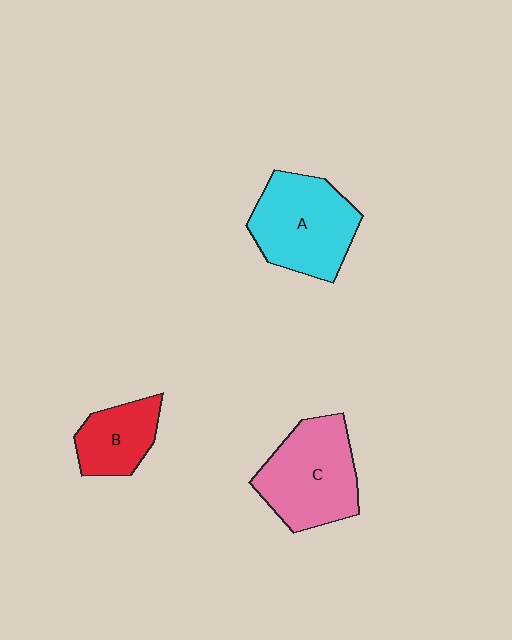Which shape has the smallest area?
Shape B (red).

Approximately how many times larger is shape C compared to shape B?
Approximately 1.7 times.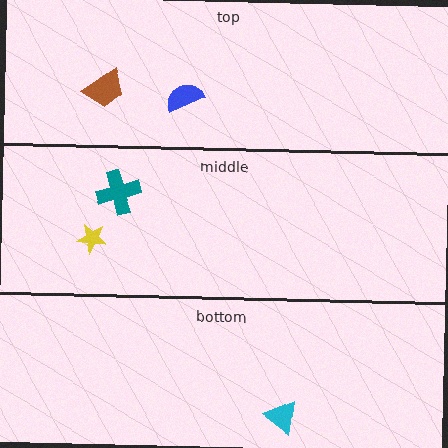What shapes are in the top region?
The brown trapezoid, the blue semicircle.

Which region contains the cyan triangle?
The bottom region.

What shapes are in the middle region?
The yellow star, the teal cross.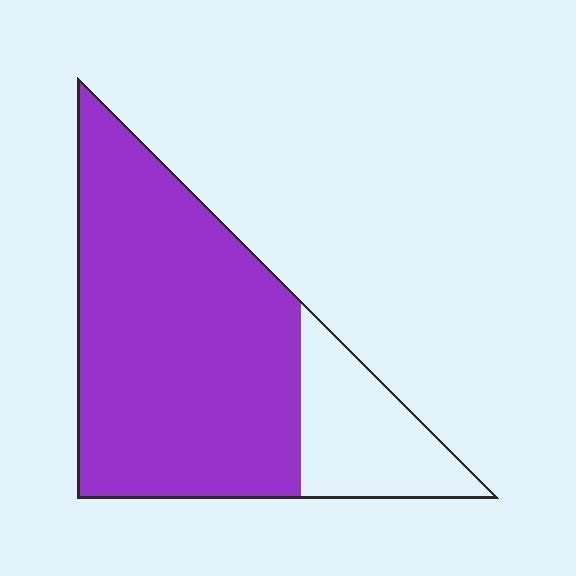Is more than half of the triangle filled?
Yes.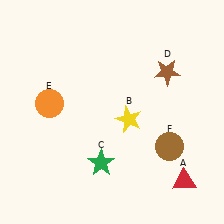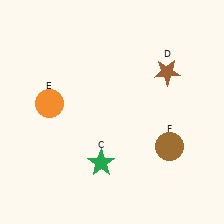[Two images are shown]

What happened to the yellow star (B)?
The yellow star (B) was removed in Image 2. It was in the bottom-right area of Image 1.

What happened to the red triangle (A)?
The red triangle (A) was removed in Image 2. It was in the bottom-right area of Image 1.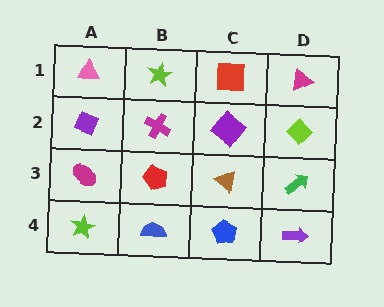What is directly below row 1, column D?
A lime diamond.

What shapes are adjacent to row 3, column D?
A lime diamond (row 2, column D), a purple arrow (row 4, column D), a brown triangle (row 3, column C).